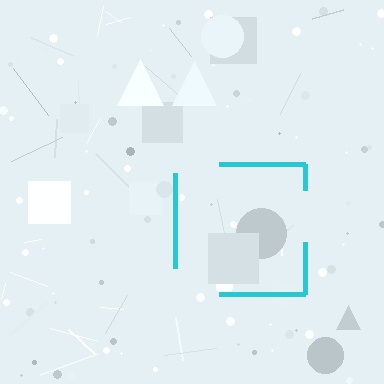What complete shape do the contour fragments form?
The contour fragments form a square.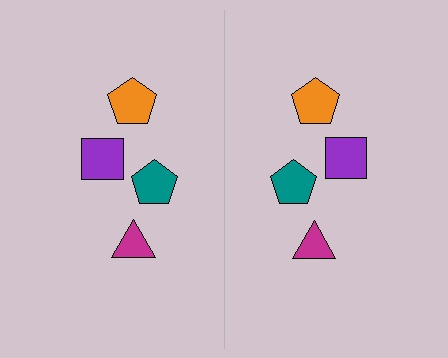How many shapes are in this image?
There are 8 shapes in this image.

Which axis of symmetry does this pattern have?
The pattern has a vertical axis of symmetry running through the center of the image.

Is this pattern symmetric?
Yes, this pattern has bilateral (reflection) symmetry.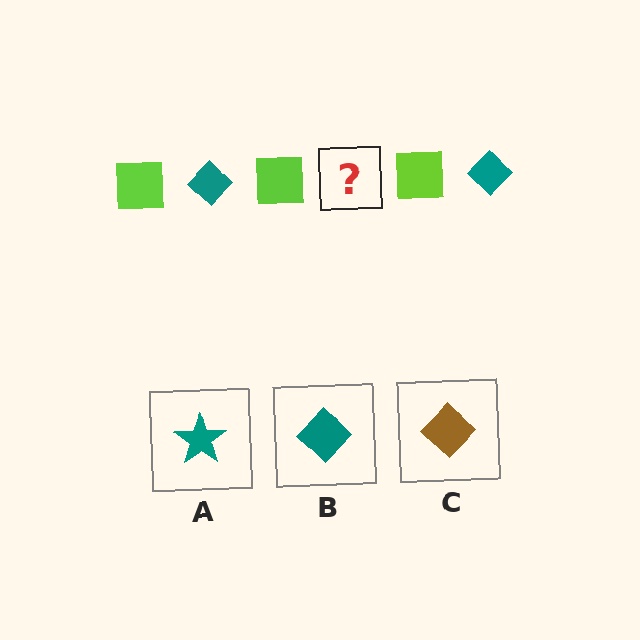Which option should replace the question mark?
Option B.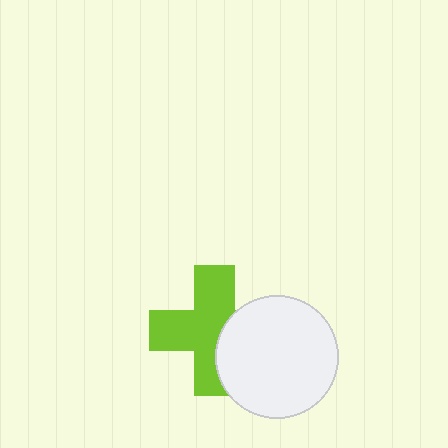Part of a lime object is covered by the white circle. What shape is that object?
It is a cross.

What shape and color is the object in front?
The object in front is a white circle.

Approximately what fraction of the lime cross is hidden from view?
Roughly 34% of the lime cross is hidden behind the white circle.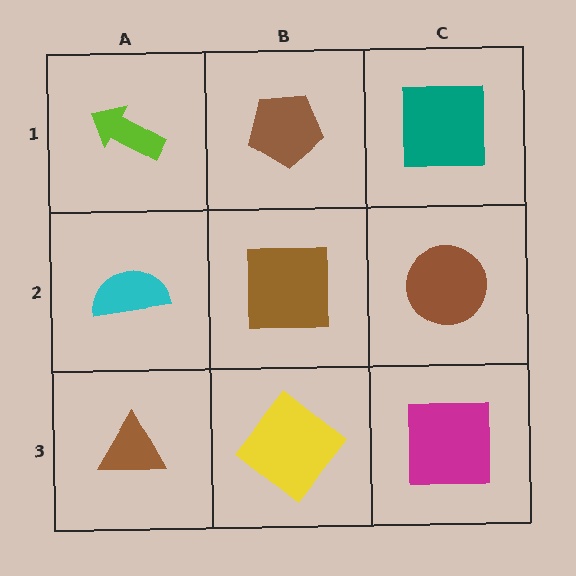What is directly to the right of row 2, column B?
A brown circle.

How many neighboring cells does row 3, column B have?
3.